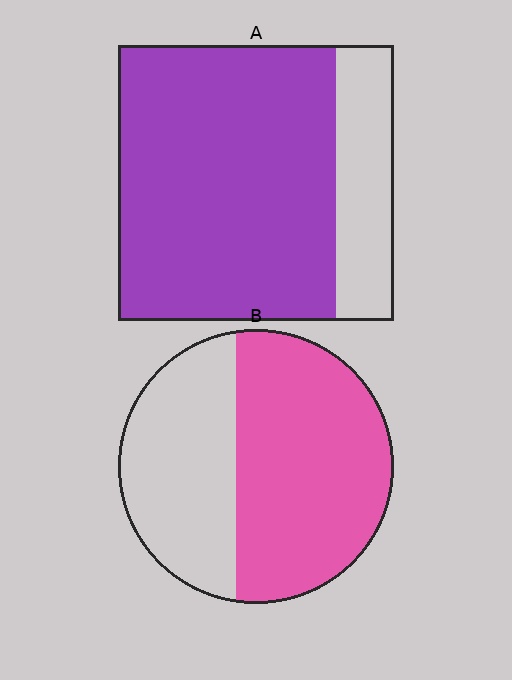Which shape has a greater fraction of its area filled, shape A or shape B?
Shape A.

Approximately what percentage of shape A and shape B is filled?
A is approximately 80% and B is approximately 60%.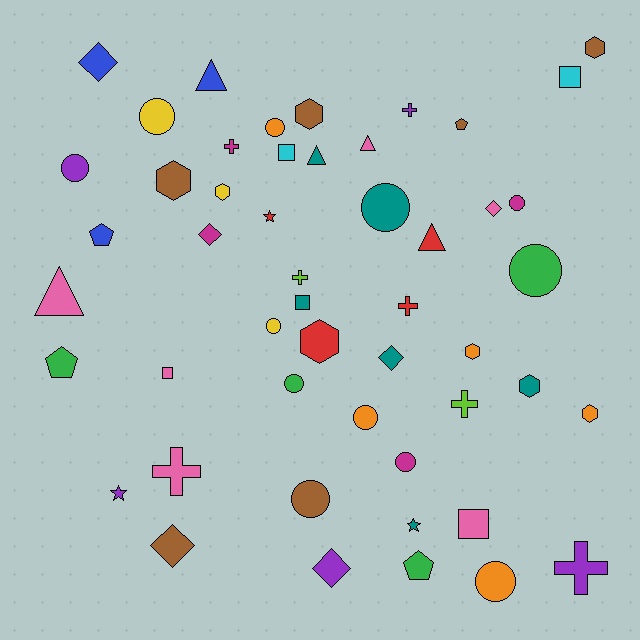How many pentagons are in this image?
There are 4 pentagons.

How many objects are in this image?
There are 50 objects.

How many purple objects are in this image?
There are 5 purple objects.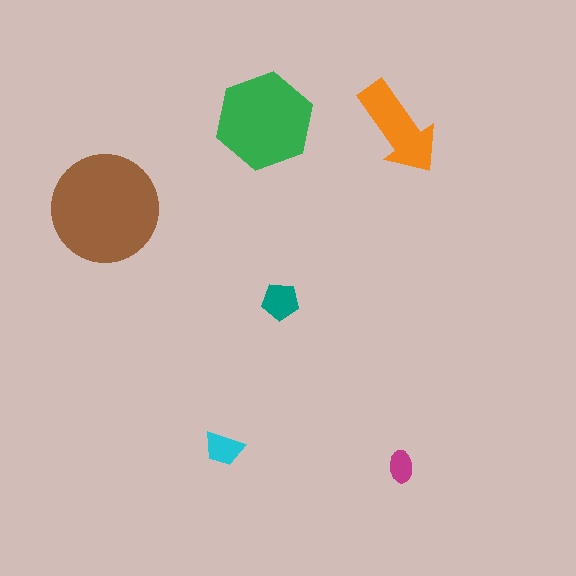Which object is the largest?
The brown circle.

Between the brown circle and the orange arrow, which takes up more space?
The brown circle.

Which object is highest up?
The green hexagon is topmost.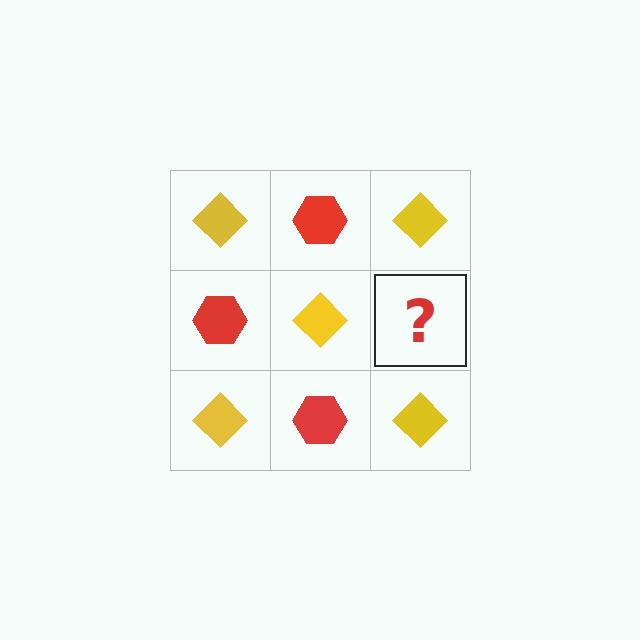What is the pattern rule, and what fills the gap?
The rule is that it alternates yellow diamond and red hexagon in a checkerboard pattern. The gap should be filled with a red hexagon.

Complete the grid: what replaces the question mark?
The question mark should be replaced with a red hexagon.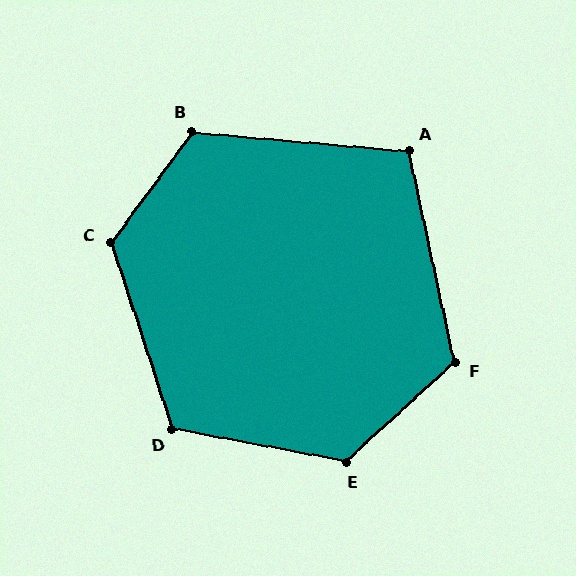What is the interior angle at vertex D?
Approximately 119 degrees (obtuse).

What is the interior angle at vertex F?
Approximately 120 degrees (obtuse).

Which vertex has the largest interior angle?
E, at approximately 127 degrees.